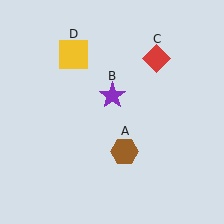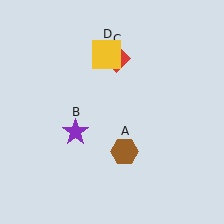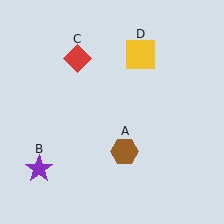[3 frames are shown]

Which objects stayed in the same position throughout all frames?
Brown hexagon (object A) remained stationary.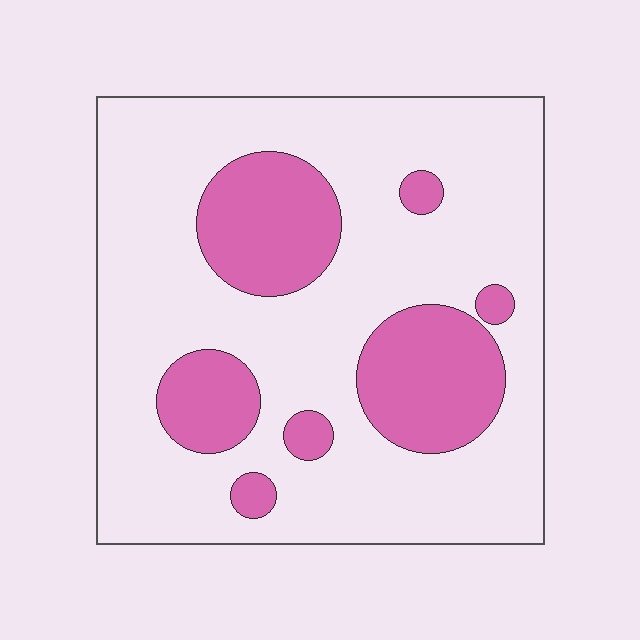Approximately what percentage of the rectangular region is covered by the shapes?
Approximately 25%.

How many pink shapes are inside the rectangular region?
7.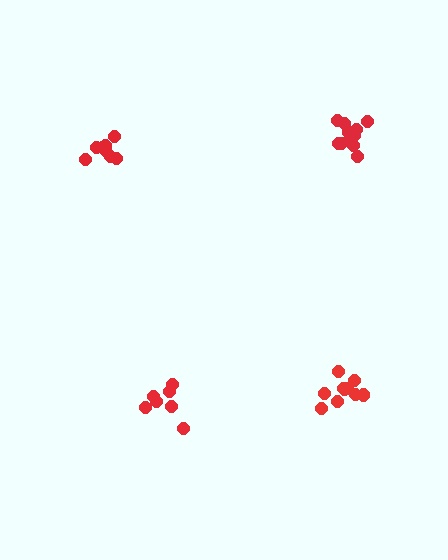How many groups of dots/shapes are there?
There are 4 groups.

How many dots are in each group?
Group 1: 10 dots, Group 2: 11 dots, Group 3: 7 dots, Group 4: 8 dots (36 total).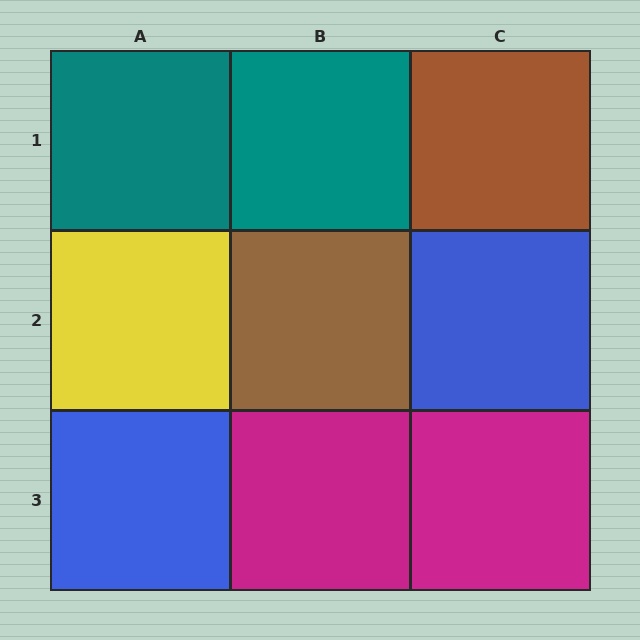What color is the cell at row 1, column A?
Teal.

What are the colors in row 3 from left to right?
Blue, magenta, magenta.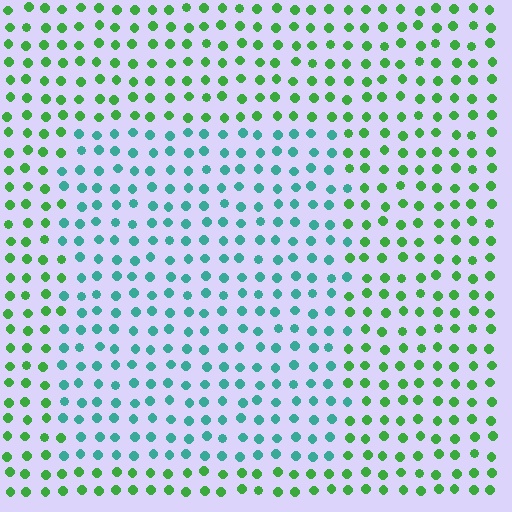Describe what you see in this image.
The image is filled with small green elements in a uniform arrangement. A rectangle-shaped region is visible where the elements are tinted to a slightly different hue, forming a subtle color boundary.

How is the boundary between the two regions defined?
The boundary is defined purely by a slight shift in hue (about 49 degrees). Spacing, size, and orientation are identical on both sides.